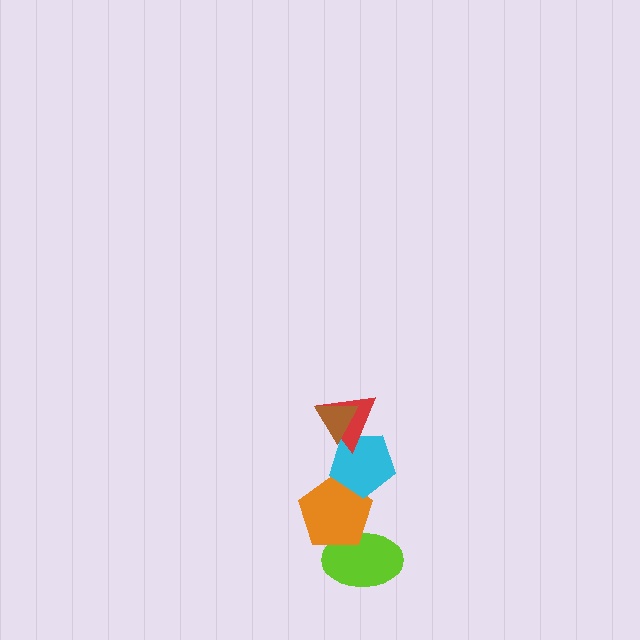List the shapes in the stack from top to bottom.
From top to bottom: the brown triangle, the red triangle, the cyan pentagon, the orange pentagon, the lime ellipse.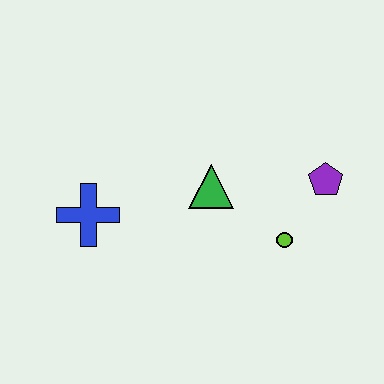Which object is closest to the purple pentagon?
The lime circle is closest to the purple pentagon.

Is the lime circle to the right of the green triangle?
Yes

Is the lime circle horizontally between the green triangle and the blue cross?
No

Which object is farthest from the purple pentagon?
The blue cross is farthest from the purple pentagon.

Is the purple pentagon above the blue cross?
Yes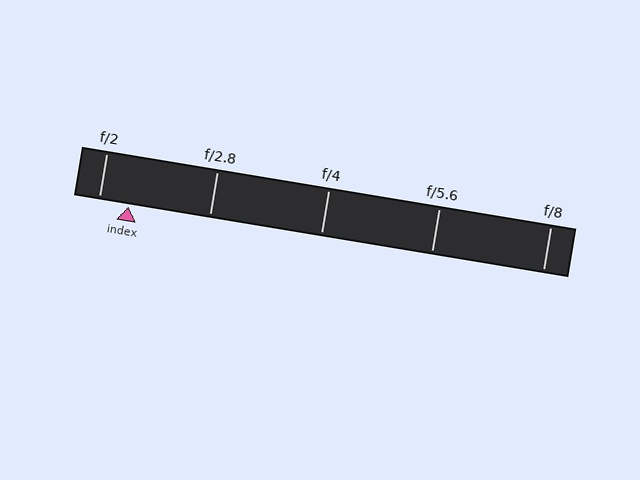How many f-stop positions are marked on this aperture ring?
There are 5 f-stop positions marked.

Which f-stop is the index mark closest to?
The index mark is closest to f/2.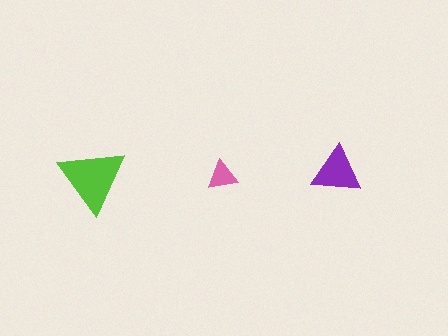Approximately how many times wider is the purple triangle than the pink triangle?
About 1.5 times wider.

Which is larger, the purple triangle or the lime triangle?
The lime one.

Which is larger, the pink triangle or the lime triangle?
The lime one.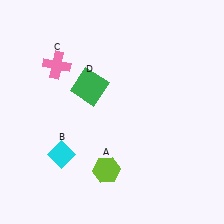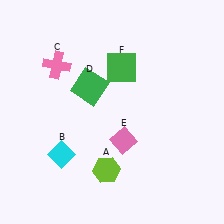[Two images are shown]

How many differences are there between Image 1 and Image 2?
There are 2 differences between the two images.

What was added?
A pink diamond (E), a green square (F) were added in Image 2.